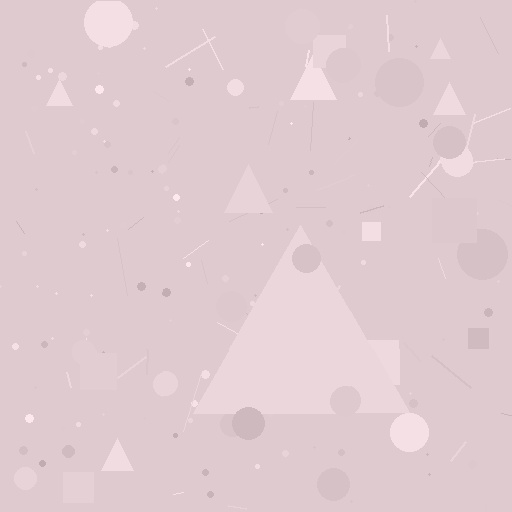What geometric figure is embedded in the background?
A triangle is embedded in the background.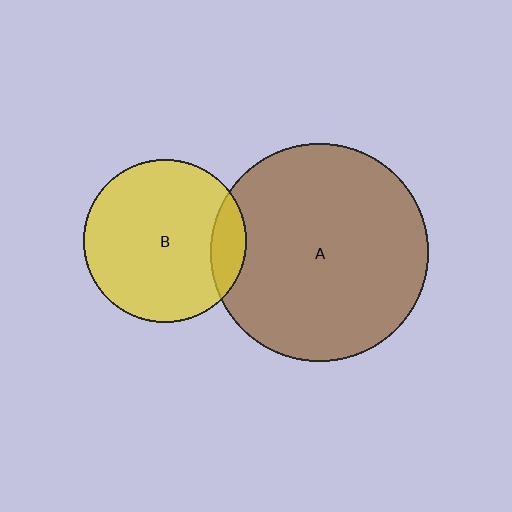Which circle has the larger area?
Circle A (brown).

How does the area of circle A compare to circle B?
Approximately 1.8 times.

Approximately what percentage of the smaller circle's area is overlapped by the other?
Approximately 15%.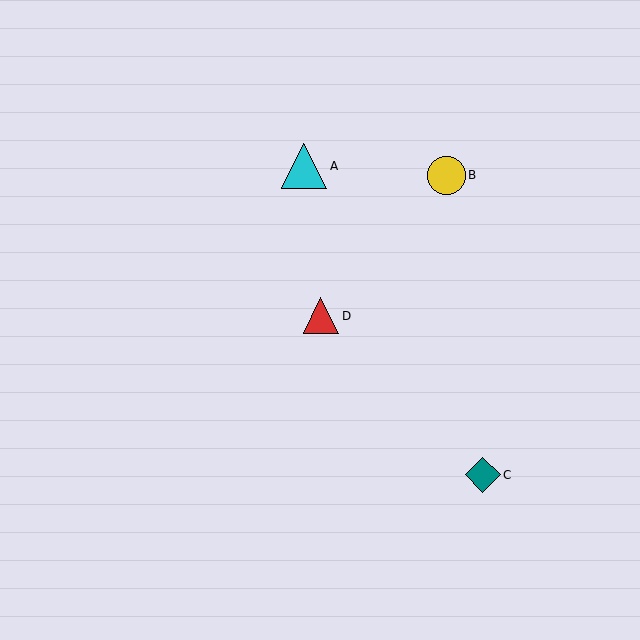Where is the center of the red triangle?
The center of the red triangle is at (321, 316).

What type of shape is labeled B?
Shape B is a yellow circle.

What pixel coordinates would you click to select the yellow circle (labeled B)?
Click at (446, 175) to select the yellow circle B.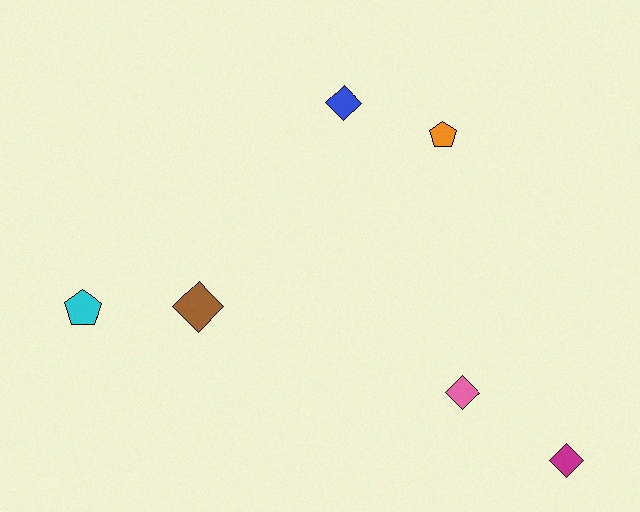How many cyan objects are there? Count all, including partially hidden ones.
There is 1 cyan object.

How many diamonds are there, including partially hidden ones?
There are 4 diamonds.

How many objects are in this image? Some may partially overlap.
There are 6 objects.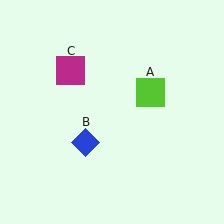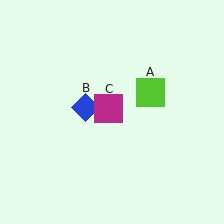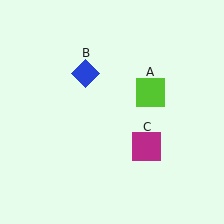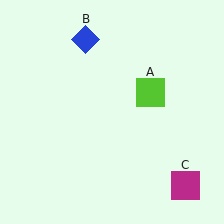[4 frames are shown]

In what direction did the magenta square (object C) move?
The magenta square (object C) moved down and to the right.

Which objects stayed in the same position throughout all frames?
Lime square (object A) remained stationary.